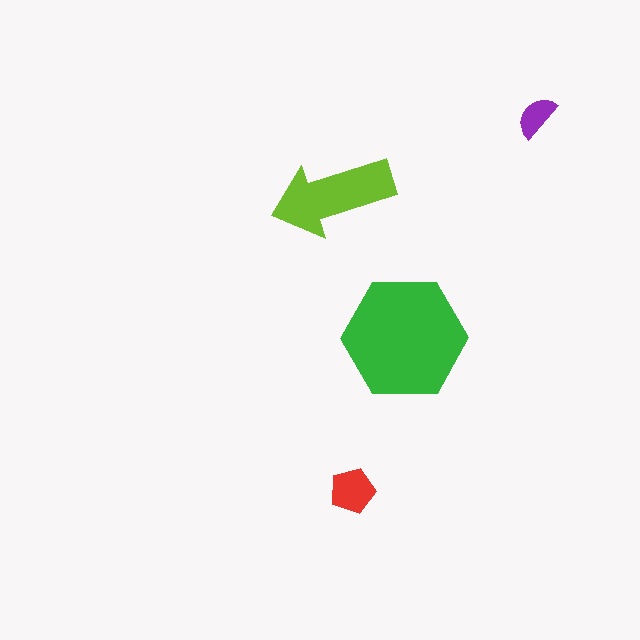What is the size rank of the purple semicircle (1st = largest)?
4th.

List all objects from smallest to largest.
The purple semicircle, the red pentagon, the lime arrow, the green hexagon.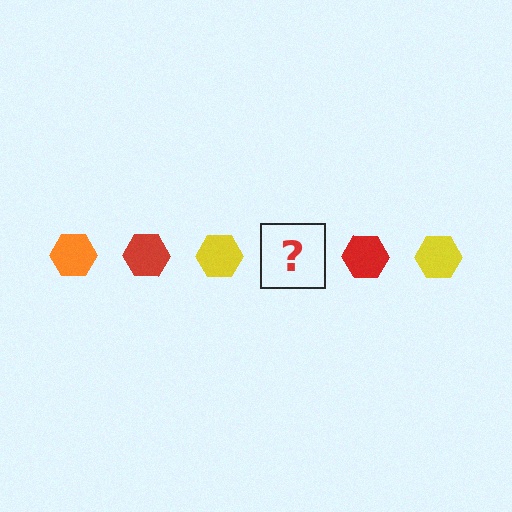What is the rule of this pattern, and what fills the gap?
The rule is that the pattern cycles through orange, red, yellow hexagons. The gap should be filled with an orange hexagon.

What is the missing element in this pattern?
The missing element is an orange hexagon.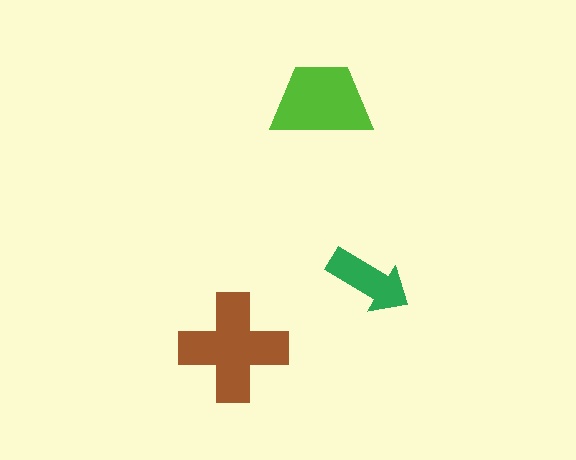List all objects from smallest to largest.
The green arrow, the lime trapezoid, the brown cross.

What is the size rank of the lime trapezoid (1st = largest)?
2nd.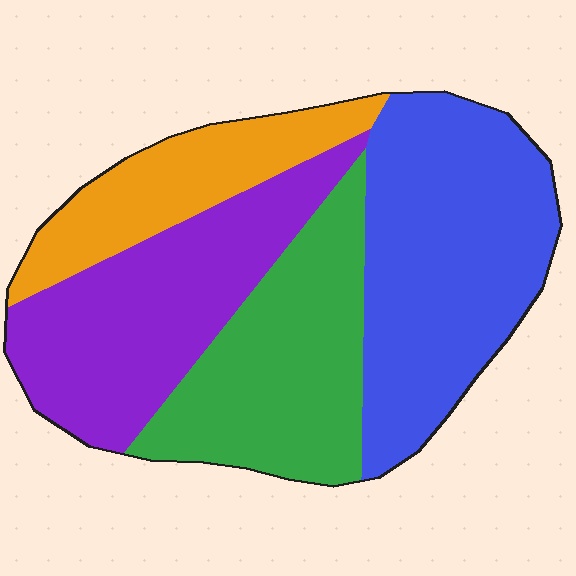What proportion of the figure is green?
Green covers 25% of the figure.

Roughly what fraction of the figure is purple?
Purple takes up about one quarter (1/4) of the figure.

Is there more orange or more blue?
Blue.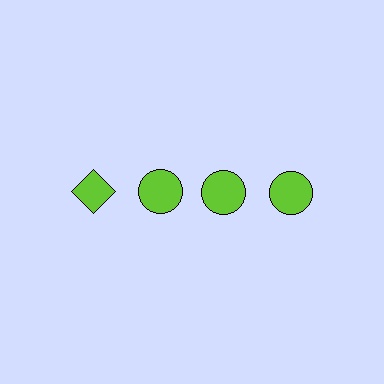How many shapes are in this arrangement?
There are 4 shapes arranged in a grid pattern.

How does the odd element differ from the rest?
It has a different shape: diamond instead of circle.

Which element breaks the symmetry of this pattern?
The lime diamond in the top row, leftmost column breaks the symmetry. All other shapes are lime circles.